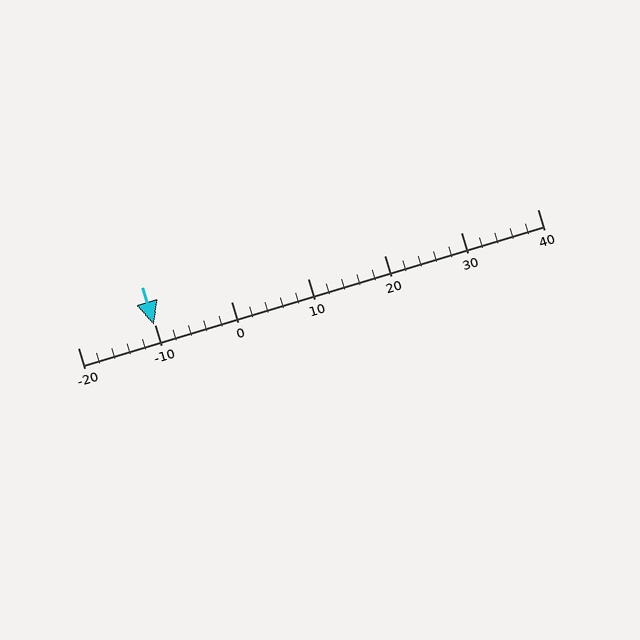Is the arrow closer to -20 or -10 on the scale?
The arrow is closer to -10.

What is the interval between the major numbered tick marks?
The major tick marks are spaced 10 units apart.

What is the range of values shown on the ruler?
The ruler shows values from -20 to 40.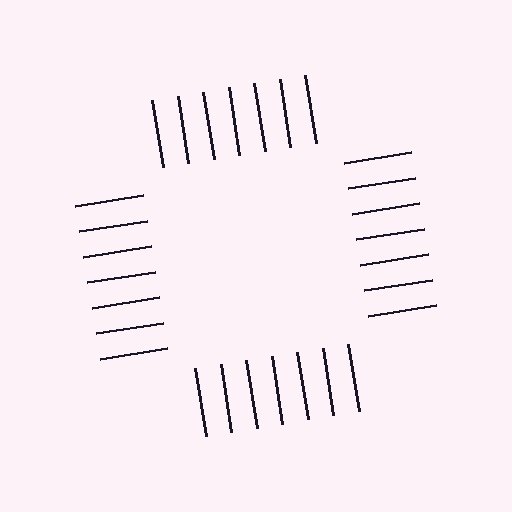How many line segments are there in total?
28 — 7 along each of the 4 edges.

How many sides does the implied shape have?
4 sides — the line-ends trace a square.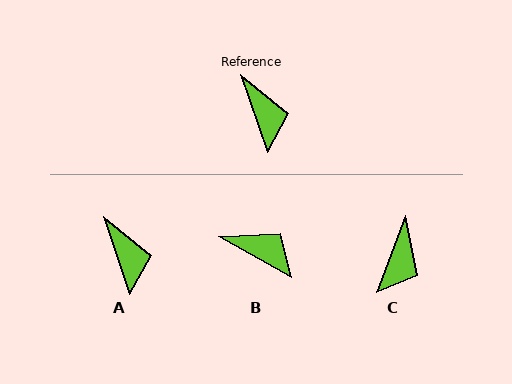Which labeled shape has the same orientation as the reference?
A.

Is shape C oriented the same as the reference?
No, it is off by about 40 degrees.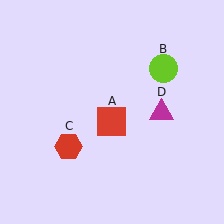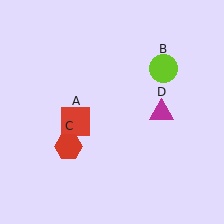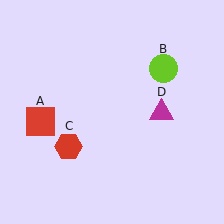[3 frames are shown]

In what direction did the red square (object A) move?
The red square (object A) moved left.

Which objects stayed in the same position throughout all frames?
Lime circle (object B) and red hexagon (object C) and magenta triangle (object D) remained stationary.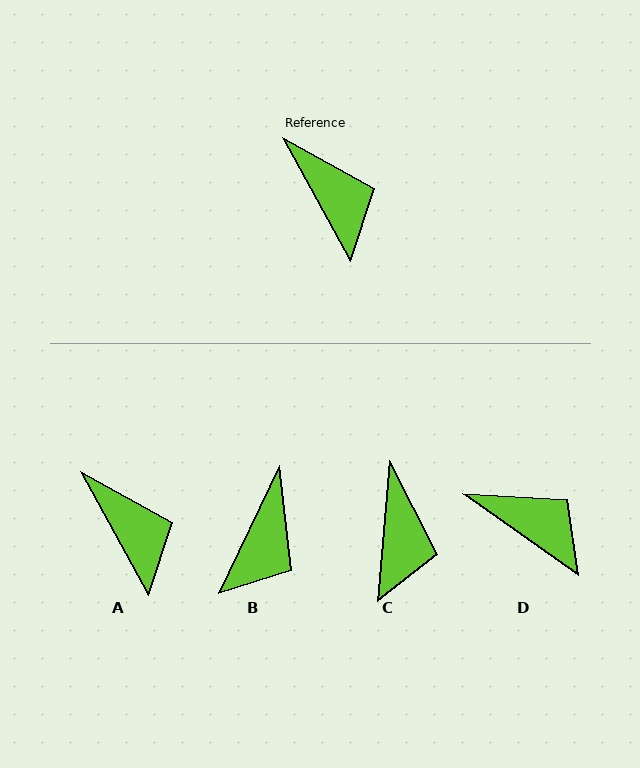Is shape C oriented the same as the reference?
No, it is off by about 34 degrees.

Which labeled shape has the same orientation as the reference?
A.